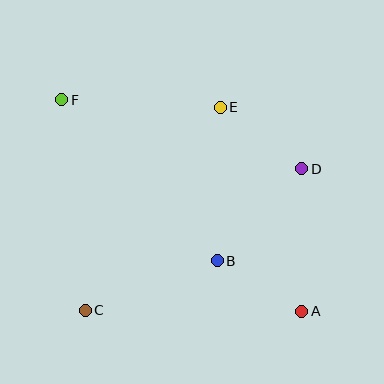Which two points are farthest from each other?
Points A and F are farthest from each other.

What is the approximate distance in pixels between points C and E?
The distance between C and E is approximately 244 pixels.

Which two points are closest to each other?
Points A and B are closest to each other.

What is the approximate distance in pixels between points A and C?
The distance between A and C is approximately 217 pixels.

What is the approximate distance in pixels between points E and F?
The distance between E and F is approximately 159 pixels.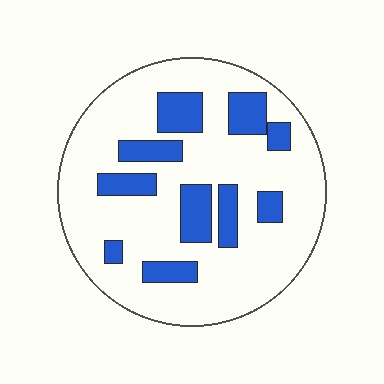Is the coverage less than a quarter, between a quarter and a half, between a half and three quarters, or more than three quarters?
Less than a quarter.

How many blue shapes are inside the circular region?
10.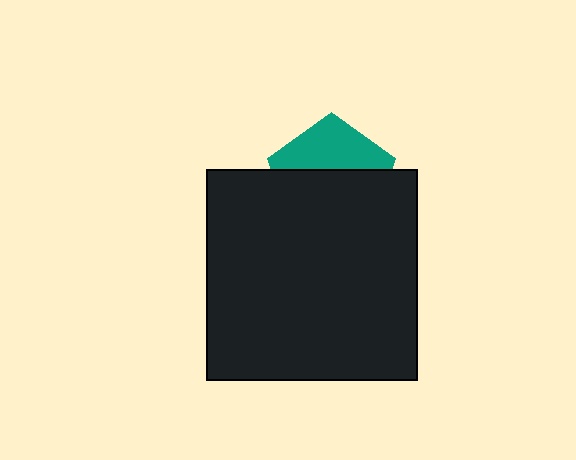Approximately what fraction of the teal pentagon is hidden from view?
Roughly 60% of the teal pentagon is hidden behind the black square.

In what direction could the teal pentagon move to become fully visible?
The teal pentagon could move up. That would shift it out from behind the black square entirely.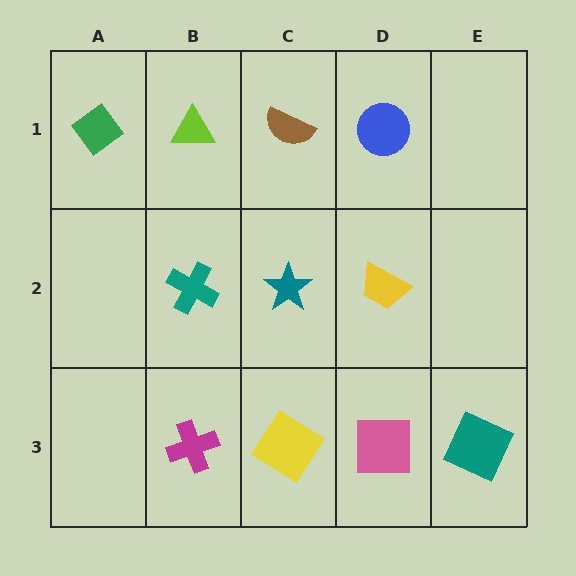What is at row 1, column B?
A lime triangle.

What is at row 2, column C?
A teal star.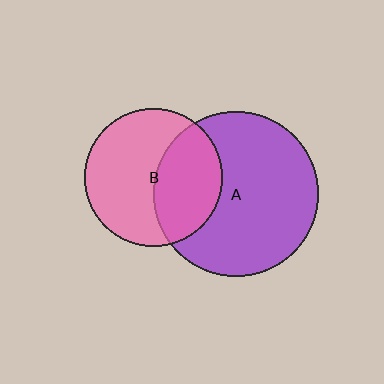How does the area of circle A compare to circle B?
Approximately 1.4 times.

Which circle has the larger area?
Circle A (purple).